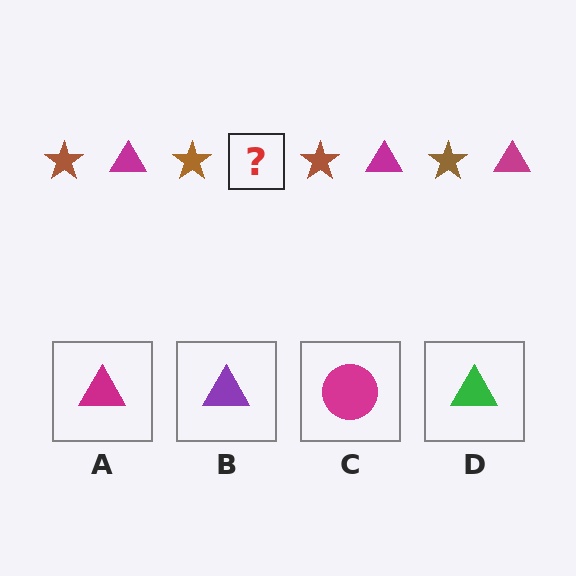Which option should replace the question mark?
Option A.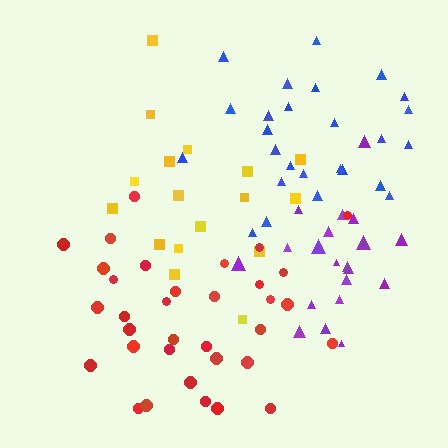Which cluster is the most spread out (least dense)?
Yellow.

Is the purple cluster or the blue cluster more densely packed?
Purple.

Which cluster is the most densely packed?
Purple.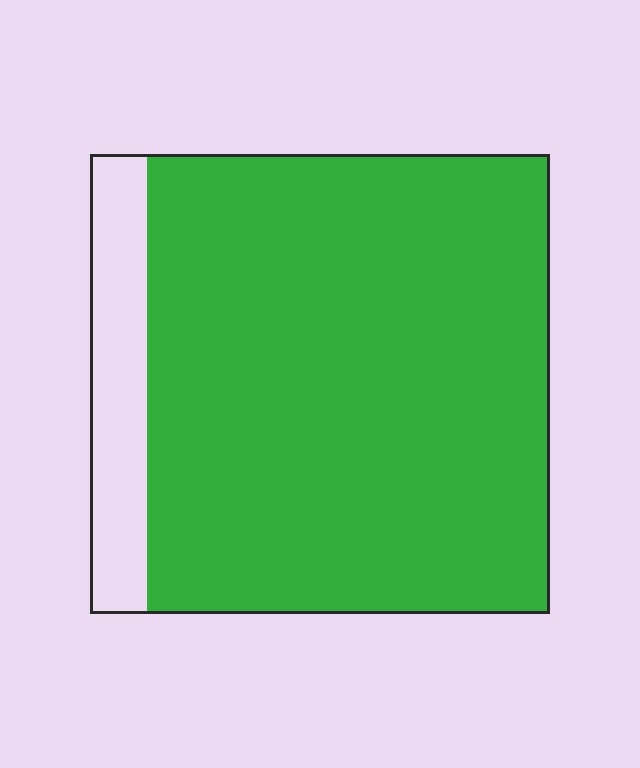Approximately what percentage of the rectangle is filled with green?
Approximately 90%.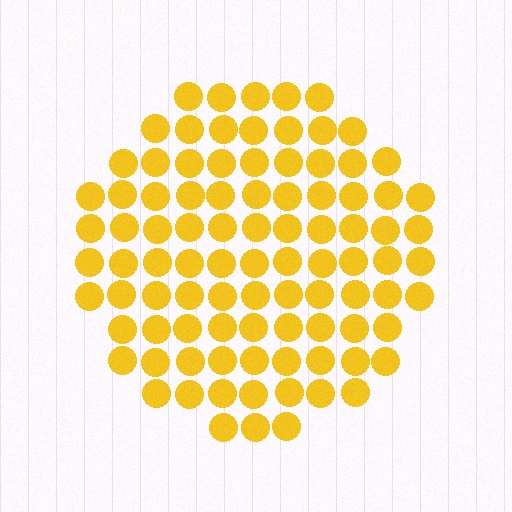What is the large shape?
The large shape is a circle.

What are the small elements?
The small elements are circles.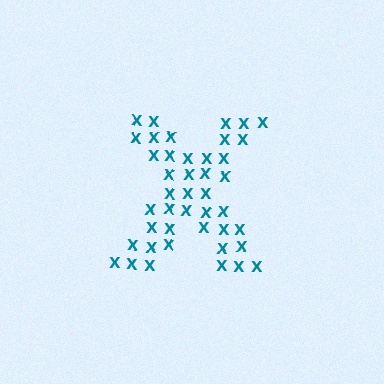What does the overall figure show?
The overall figure shows the letter X.